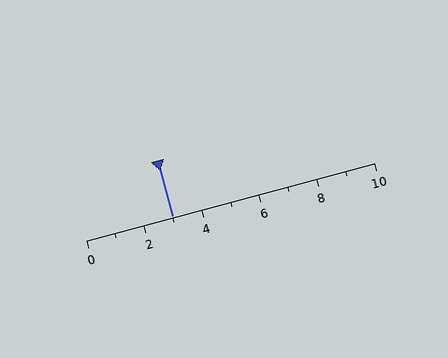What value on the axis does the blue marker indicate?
The marker indicates approximately 3.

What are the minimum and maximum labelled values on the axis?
The axis runs from 0 to 10.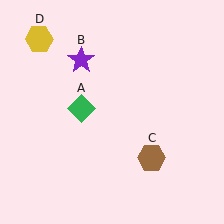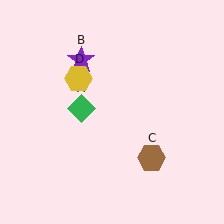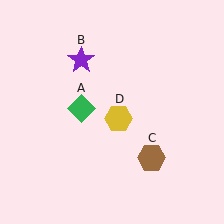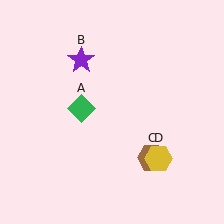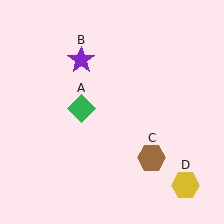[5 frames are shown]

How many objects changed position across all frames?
1 object changed position: yellow hexagon (object D).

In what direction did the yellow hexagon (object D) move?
The yellow hexagon (object D) moved down and to the right.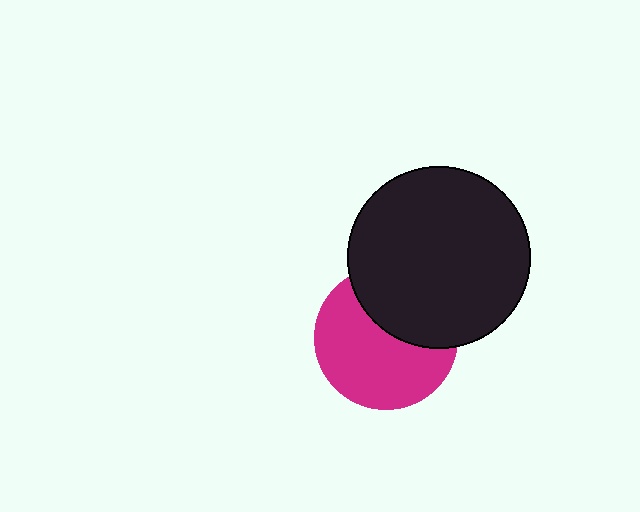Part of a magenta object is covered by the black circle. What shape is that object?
It is a circle.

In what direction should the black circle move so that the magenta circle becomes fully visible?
The black circle should move up. That is the shortest direction to clear the overlap and leave the magenta circle fully visible.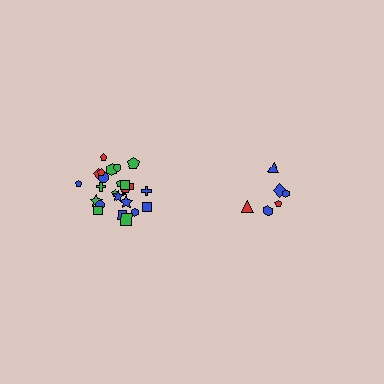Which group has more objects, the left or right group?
The left group.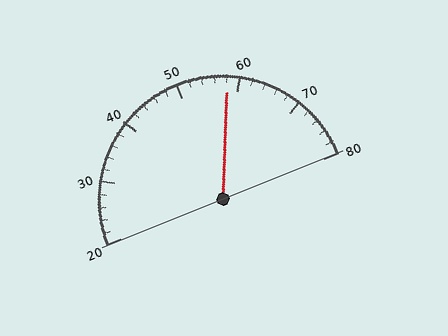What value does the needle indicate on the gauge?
The needle indicates approximately 58.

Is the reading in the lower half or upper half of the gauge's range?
The reading is in the upper half of the range (20 to 80).